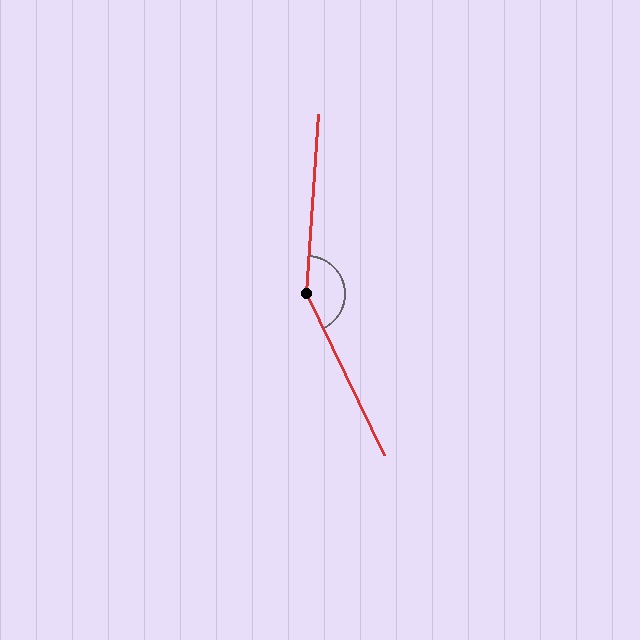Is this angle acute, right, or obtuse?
It is obtuse.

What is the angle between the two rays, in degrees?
Approximately 151 degrees.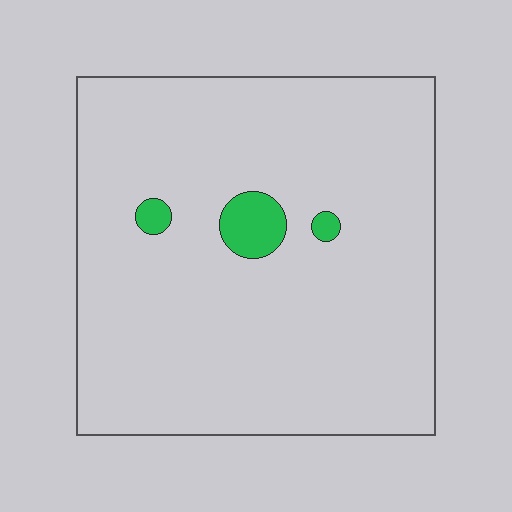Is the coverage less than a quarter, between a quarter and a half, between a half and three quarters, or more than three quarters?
Less than a quarter.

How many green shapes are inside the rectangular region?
3.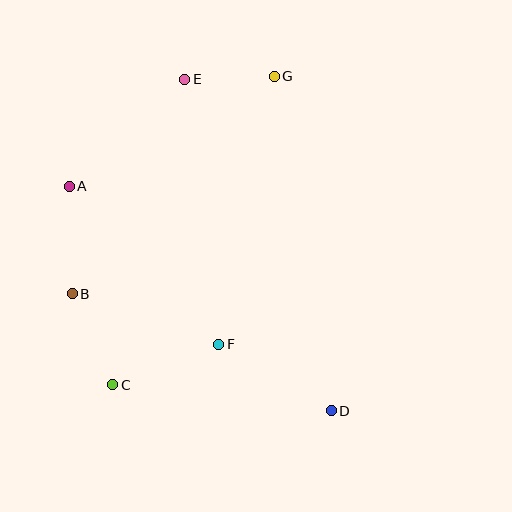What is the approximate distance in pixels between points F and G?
The distance between F and G is approximately 274 pixels.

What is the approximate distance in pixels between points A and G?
The distance between A and G is approximately 233 pixels.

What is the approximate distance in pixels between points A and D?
The distance between A and D is approximately 345 pixels.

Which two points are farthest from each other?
Points D and E are farthest from each other.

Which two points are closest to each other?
Points E and G are closest to each other.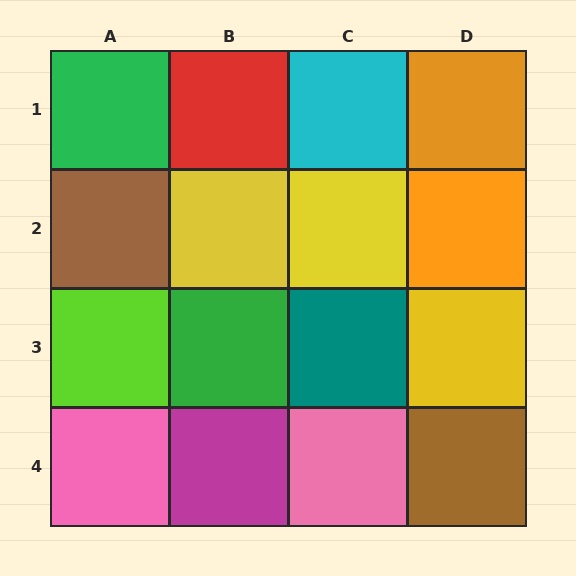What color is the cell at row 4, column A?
Pink.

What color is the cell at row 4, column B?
Magenta.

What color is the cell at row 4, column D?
Brown.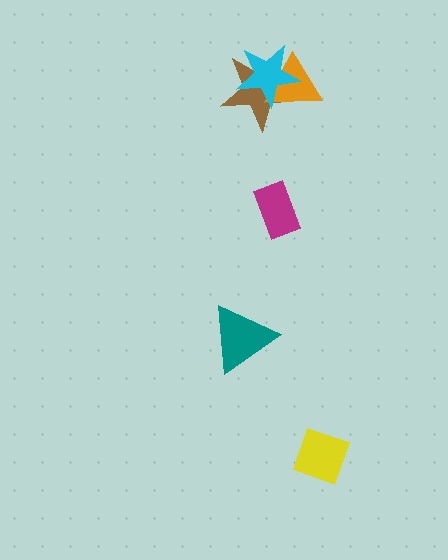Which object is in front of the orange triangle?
The cyan star is in front of the orange triangle.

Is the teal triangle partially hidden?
No, no other shape covers it.